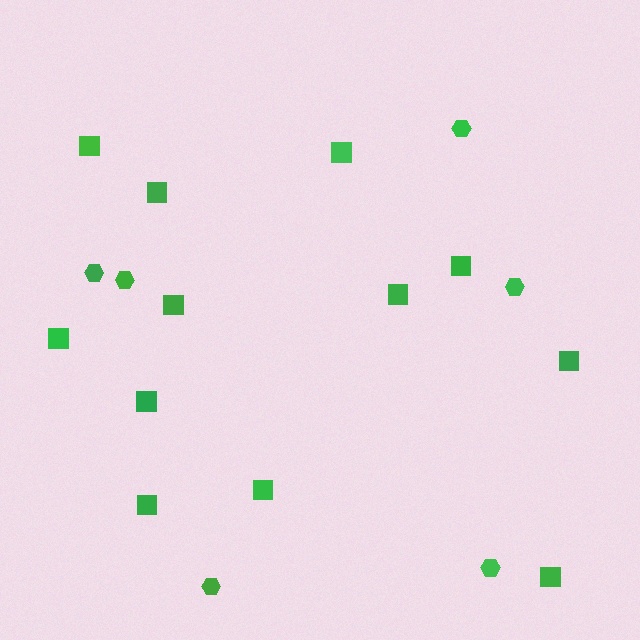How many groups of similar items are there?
There are 2 groups: one group of squares (12) and one group of hexagons (6).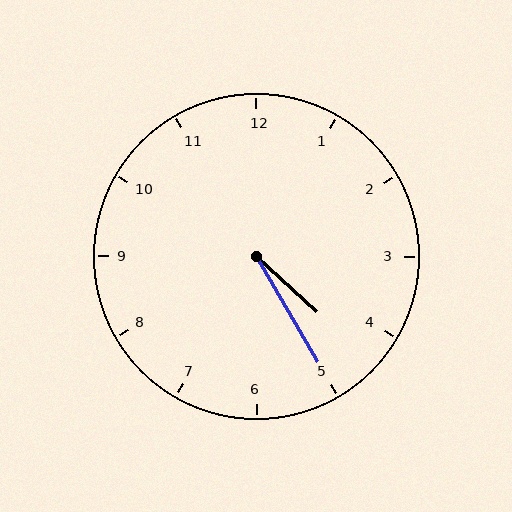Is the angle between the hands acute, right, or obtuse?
It is acute.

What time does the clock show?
4:25.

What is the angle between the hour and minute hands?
Approximately 18 degrees.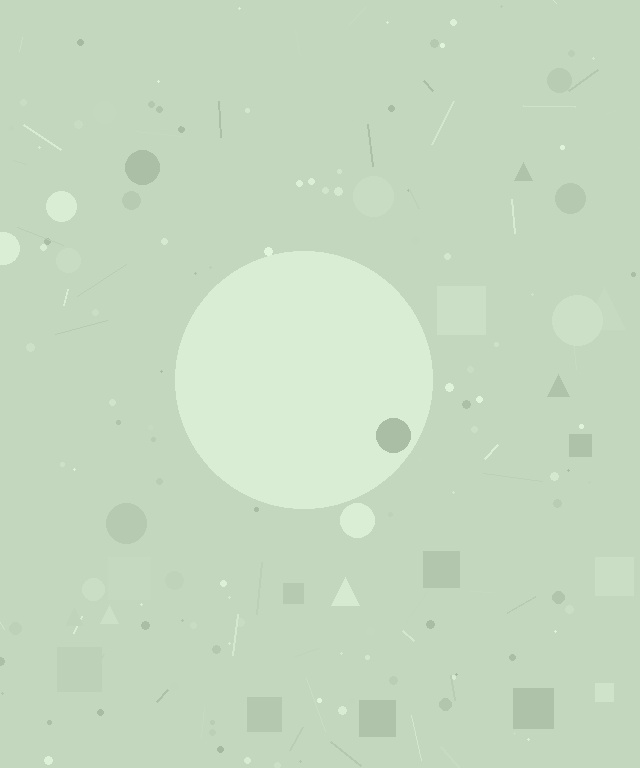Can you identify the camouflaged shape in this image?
The camouflaged shape is a circle.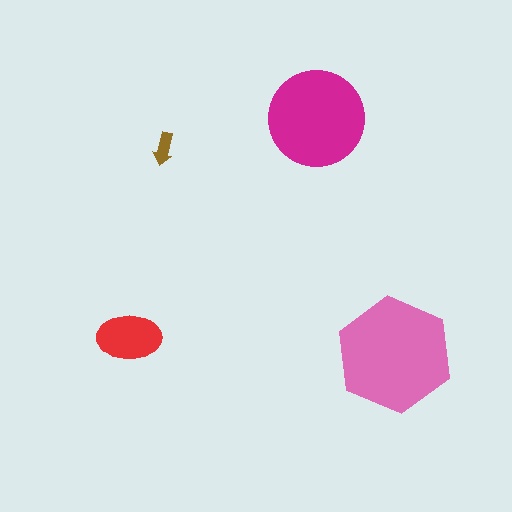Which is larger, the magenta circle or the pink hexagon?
The pink hexagon.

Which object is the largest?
The pink hexagon.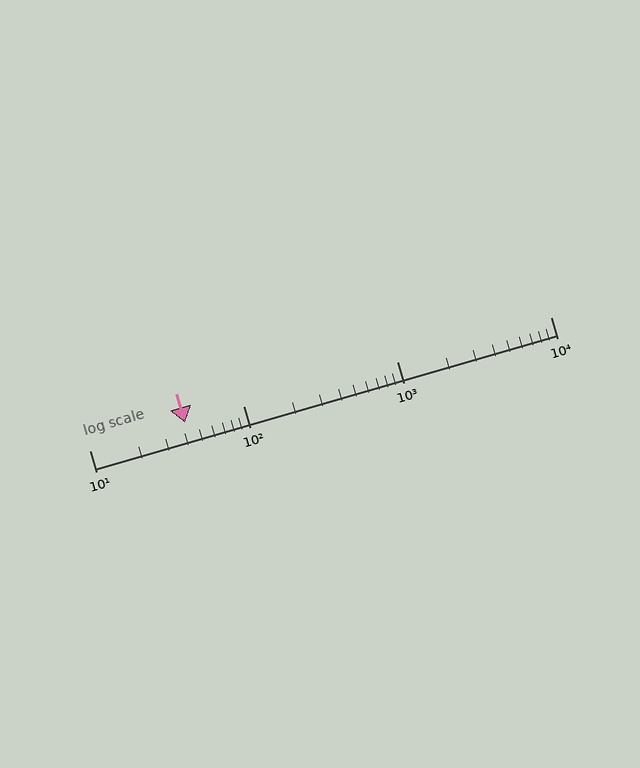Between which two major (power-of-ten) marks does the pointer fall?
The pointer is between 10 and 100.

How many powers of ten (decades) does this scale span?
The scale spans 3 decades, from 10 to 10000.